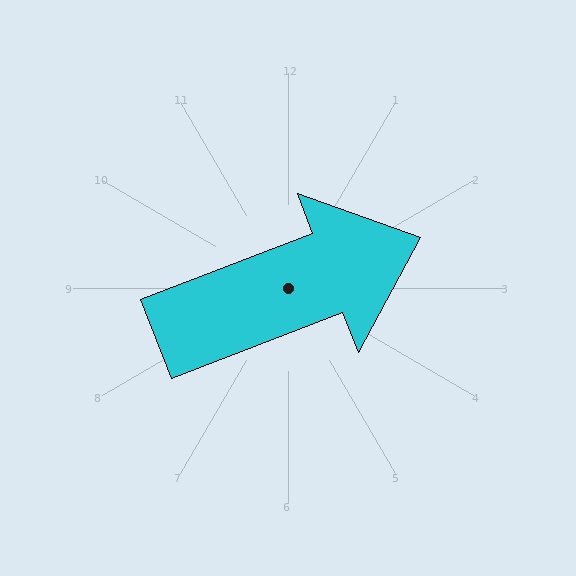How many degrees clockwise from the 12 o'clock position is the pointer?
Approximately 69 degrees.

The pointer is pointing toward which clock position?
Roughly 2 o'clock.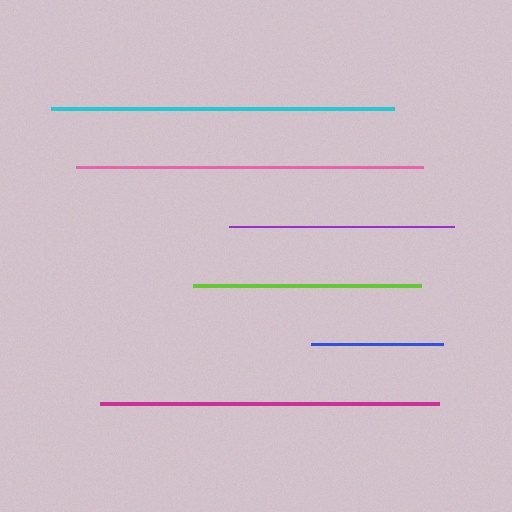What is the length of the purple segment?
The purple segment is approximately 225 pixels long.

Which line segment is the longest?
The pink line is the longest at approximately 347 pixels.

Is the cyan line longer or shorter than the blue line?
The cyan line is longer than the blue line.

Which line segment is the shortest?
The blue line is the shortest at approximately 131 pixels.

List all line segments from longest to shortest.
From longest to shortest: pink, cyan, magenta, lime, purple, blue.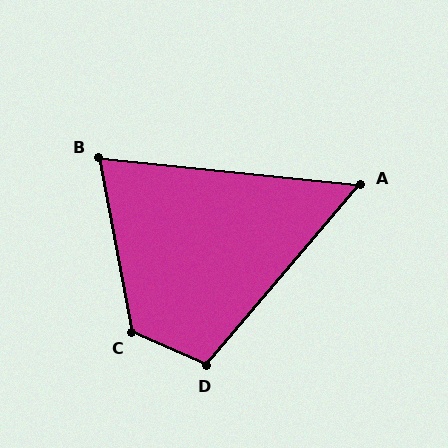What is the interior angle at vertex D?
Approximately 107 degrees (obtuse).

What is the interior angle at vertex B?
Approximately 73 degrees (acute).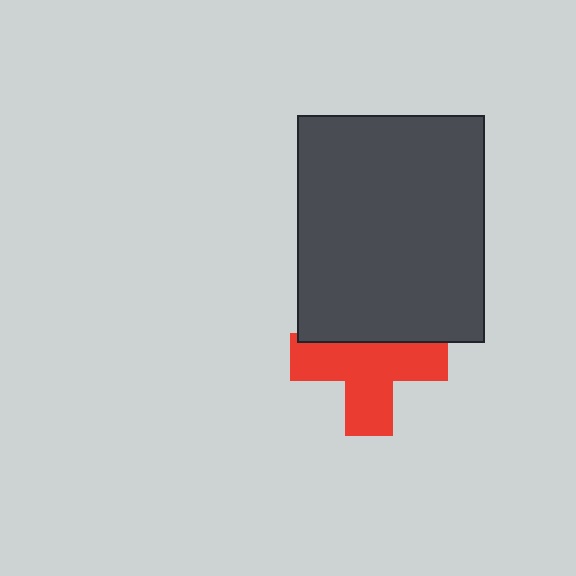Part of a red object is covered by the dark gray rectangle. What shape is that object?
It is a cross.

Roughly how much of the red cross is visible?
Most of it is visible (roughly 67%).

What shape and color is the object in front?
The object in front is a dark gray rectangle.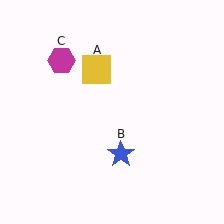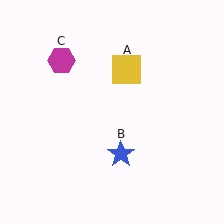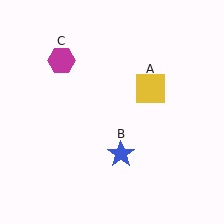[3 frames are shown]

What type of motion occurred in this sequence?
The yellow square (object A) rotated clockwise around the center of the scene.